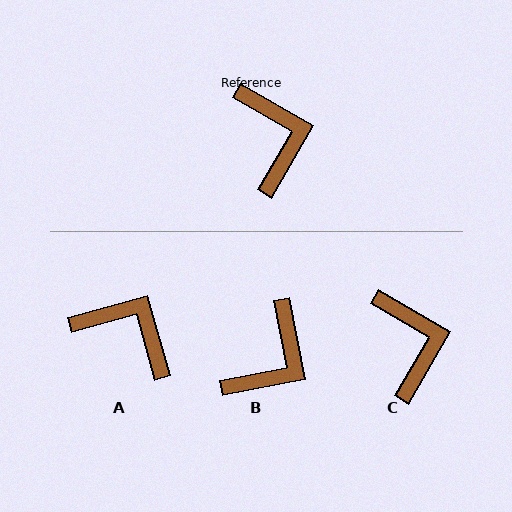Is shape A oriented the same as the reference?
No, it is off by about 46 degrees.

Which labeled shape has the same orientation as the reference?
C.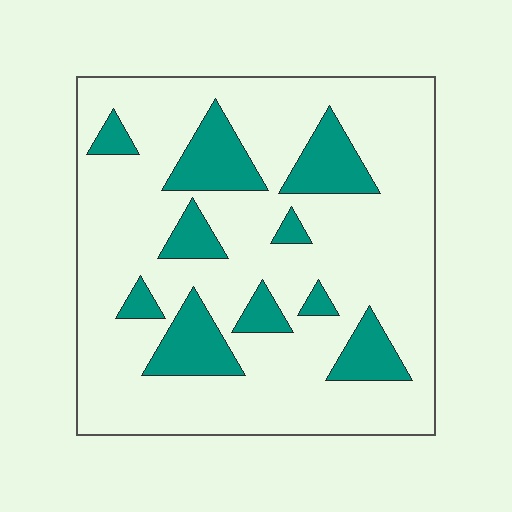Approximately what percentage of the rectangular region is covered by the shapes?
Approximately 20%.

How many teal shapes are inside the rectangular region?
10.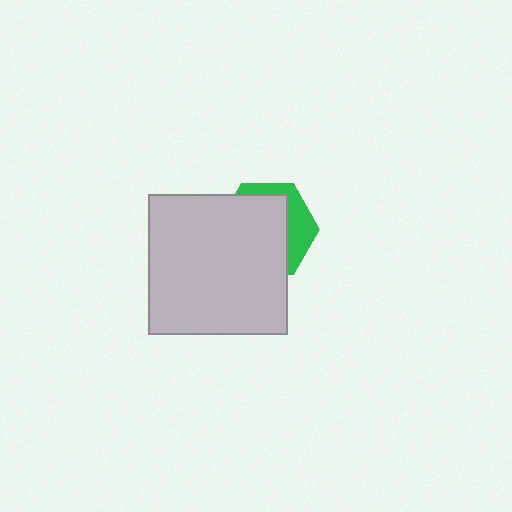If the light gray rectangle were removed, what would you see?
You would see the complete green hexagon.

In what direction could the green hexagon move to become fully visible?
The green hexagon could move toward the upper-right. That would shift it out from behind the light gray rectangle entirely.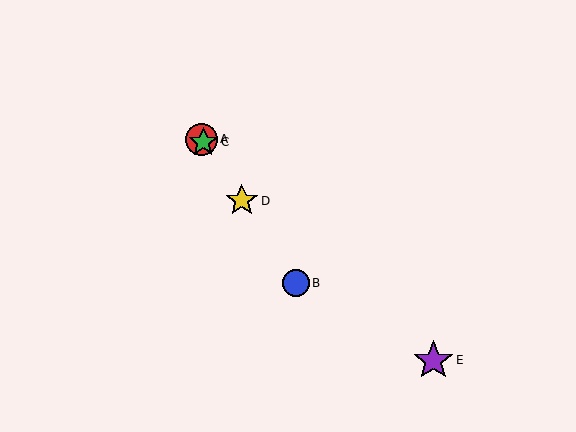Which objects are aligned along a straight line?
Objects A, B, C, D are aligned along a straight line.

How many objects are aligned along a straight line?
4 objects (A, B, C, D) are aligned along a straight line.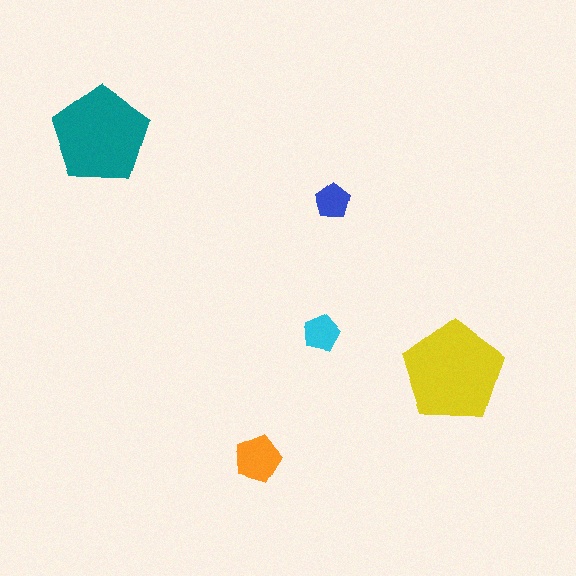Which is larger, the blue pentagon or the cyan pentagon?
The cyan one.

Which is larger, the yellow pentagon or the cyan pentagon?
The yellow one.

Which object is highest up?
The teal pentagon is topmost.